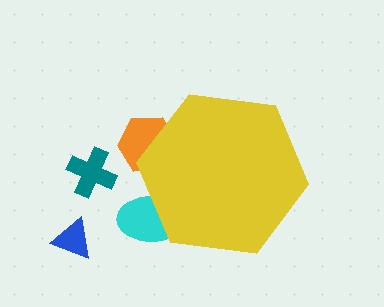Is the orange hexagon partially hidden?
Yes, the orange hexagon is partially hidden behind the yellow hexagon.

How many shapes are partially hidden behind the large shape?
2 shapes are partially hidden.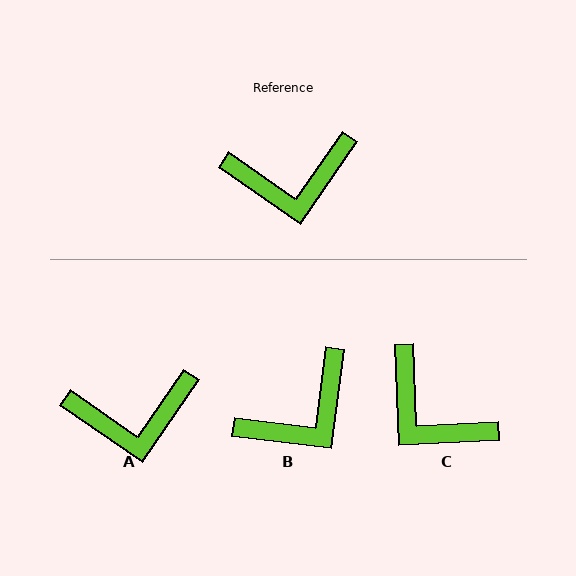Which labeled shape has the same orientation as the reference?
A.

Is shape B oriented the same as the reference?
No, it is off by about 28 degrees.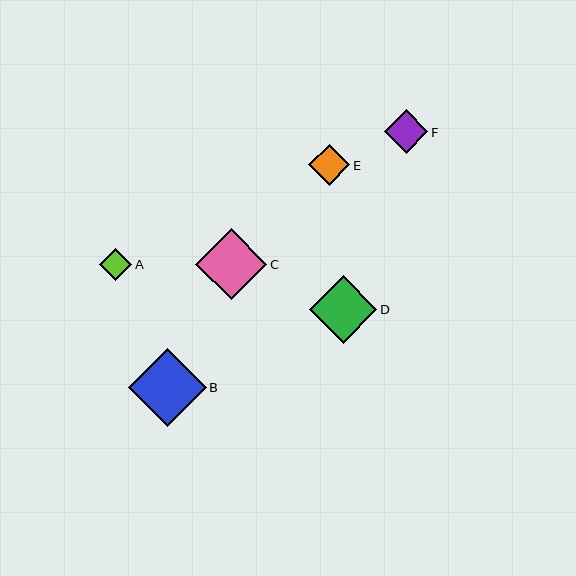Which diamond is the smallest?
Diamond A is the smallest with a size of approximately 32 pixels.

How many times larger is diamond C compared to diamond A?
Diamond C is approximately 2.2 times the size of diamond A.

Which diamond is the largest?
Diamond B is the largest with a size of approximately 77 pixels.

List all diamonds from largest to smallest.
From largest to smallest: B, C, D, F, E, A.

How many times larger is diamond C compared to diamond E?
Diamond C is approximately 1.7 times the size of diamond E.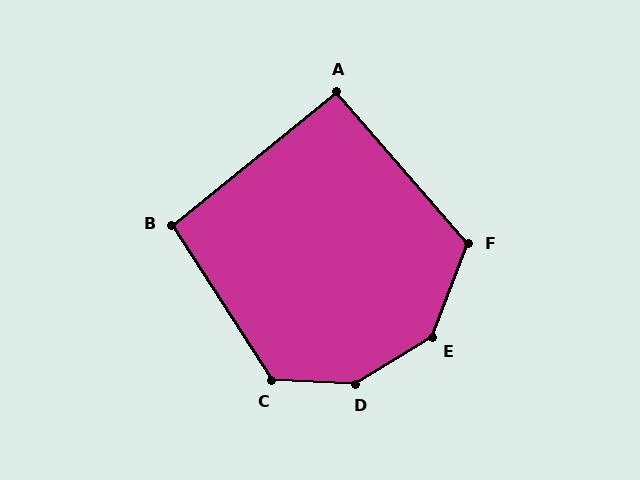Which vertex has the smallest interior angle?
A, at approximately 92 degrees.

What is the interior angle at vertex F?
Approximately 118 degrees (obtuse).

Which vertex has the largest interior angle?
D, at approximately 146 degrees.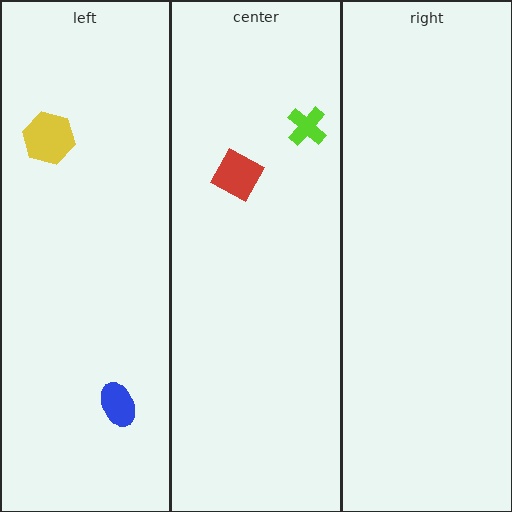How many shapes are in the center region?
2.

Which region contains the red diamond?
The center region.